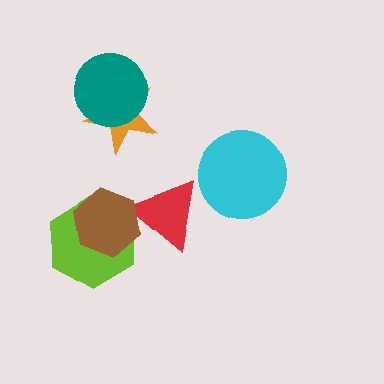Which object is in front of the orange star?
The teal circle is in front of the orange star.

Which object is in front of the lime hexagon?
The brown hexagon is in front of the lime hexagon.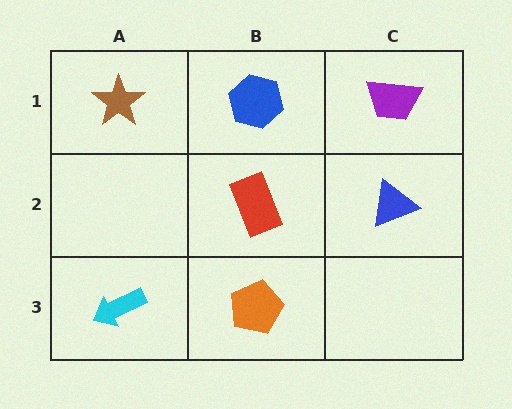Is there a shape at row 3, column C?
No, that cell is empty.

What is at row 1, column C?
A purple trapezoid.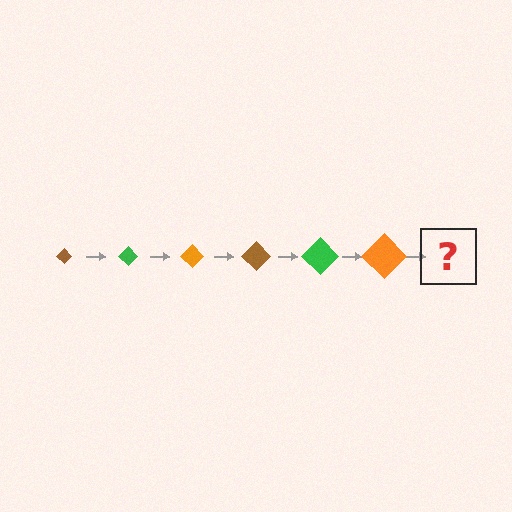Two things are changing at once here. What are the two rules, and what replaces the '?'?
The two rules are that the diamond grows larger each step and the color cycles through brown, green, and orange. The '?' should be a brown diamond, larger than the previous one.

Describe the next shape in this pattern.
It should be a brown diamond, larger than the previous one.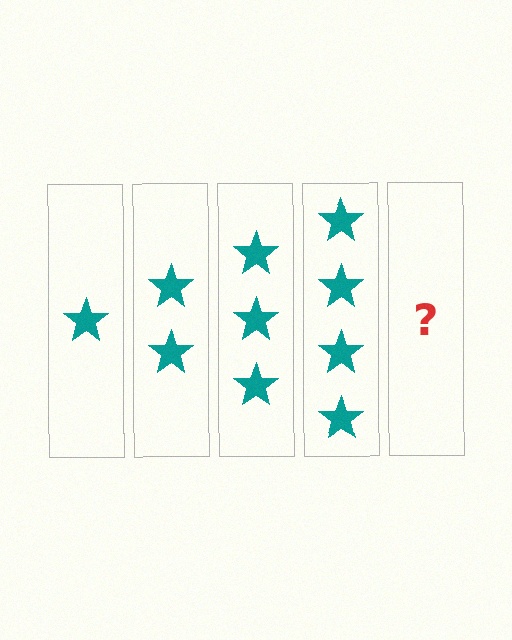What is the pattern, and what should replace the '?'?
The pattern is that each step adds one more star. The '?' should be 5 stars.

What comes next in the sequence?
The next element should be 5 stars.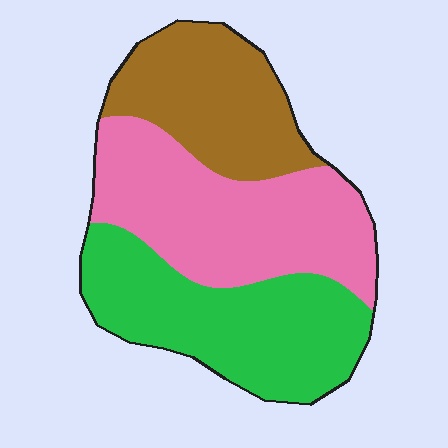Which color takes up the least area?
Brown, at roughly 25%.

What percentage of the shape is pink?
Pink covers roughly 40% of the shape.